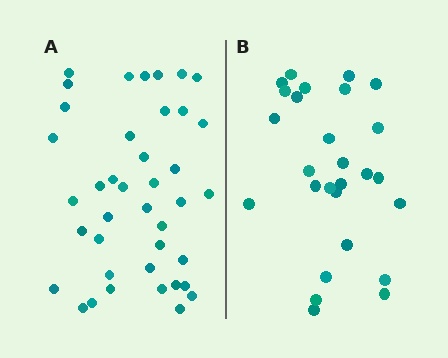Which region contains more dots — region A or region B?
Region A (the left region) has more dots.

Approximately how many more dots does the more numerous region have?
Region A has approximately 15 more dots than region B.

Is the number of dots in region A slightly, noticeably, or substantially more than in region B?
Region A has substantially more. The ratio is roughly 1.5 to 1.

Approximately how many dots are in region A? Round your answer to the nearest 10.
About 40 dots.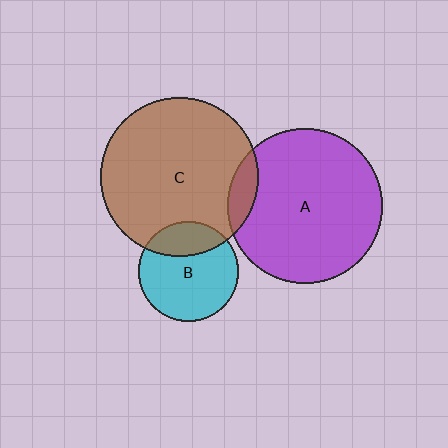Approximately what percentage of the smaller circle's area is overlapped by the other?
Approximately 10%.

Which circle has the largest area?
Circle C (brown).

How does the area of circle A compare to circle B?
Approximately 2.4 times.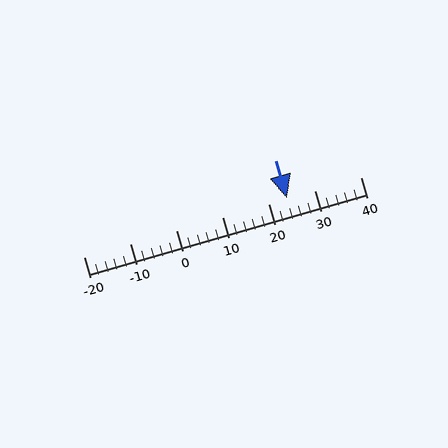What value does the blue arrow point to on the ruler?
The blue arrow points to approximately 24.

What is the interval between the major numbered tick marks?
The major tick marks are spaced 10 units apart.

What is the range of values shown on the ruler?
The ruler shows values from -20 to 40.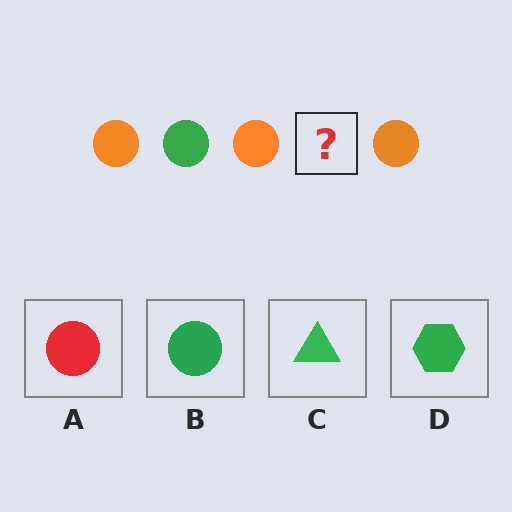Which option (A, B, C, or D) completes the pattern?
B.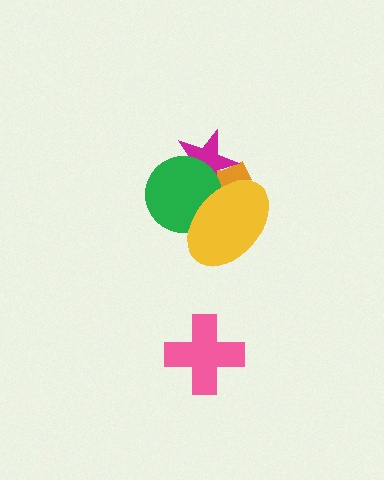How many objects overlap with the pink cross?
0 objects overlap with the pink cross.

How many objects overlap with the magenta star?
3 objects overlap with the magenta star.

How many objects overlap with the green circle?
3 objects overlap with the green circle.